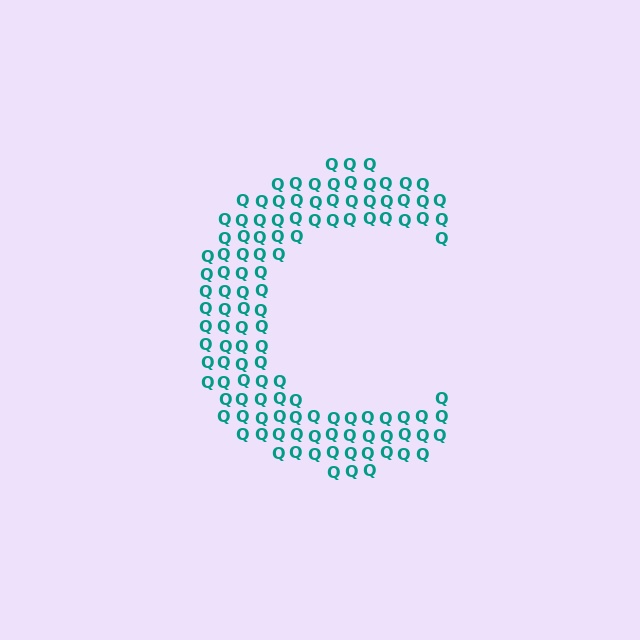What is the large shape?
The large shape is the letter C.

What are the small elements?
The small elements are letter Q's.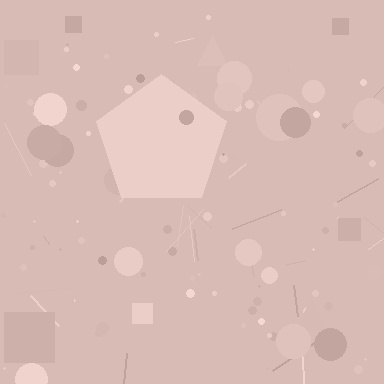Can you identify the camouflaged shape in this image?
The camouflaged shape is a pentagon.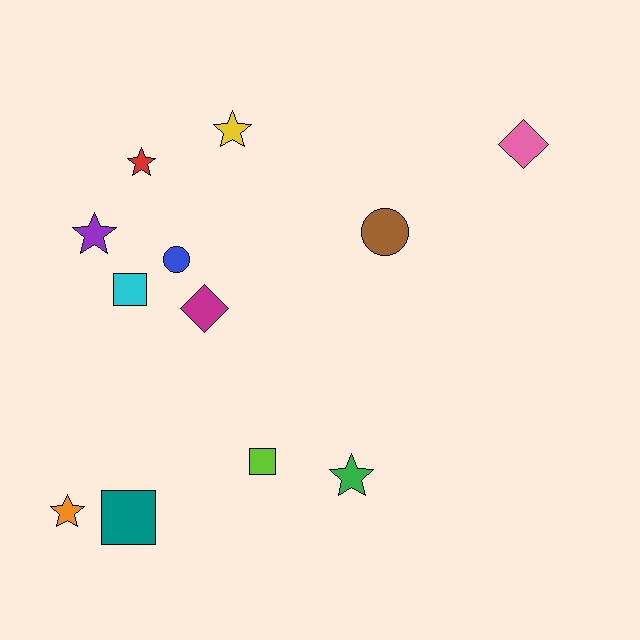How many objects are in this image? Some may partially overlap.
There are 12 objects.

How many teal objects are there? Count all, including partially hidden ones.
There is 1 teal object.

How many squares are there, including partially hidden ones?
There are 3 squares.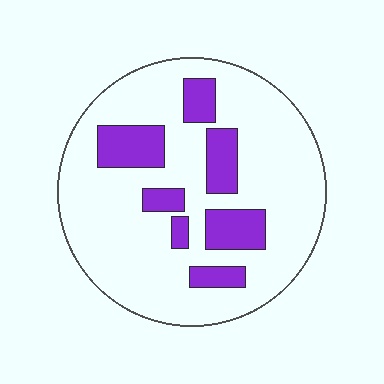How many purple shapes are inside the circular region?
7.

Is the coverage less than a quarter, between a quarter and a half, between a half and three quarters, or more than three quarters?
Less than a quarter.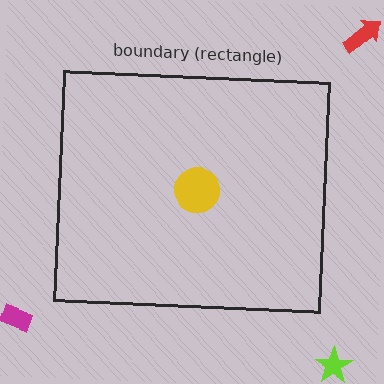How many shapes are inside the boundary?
1 inside, 3 outside.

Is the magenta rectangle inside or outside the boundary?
Outside.